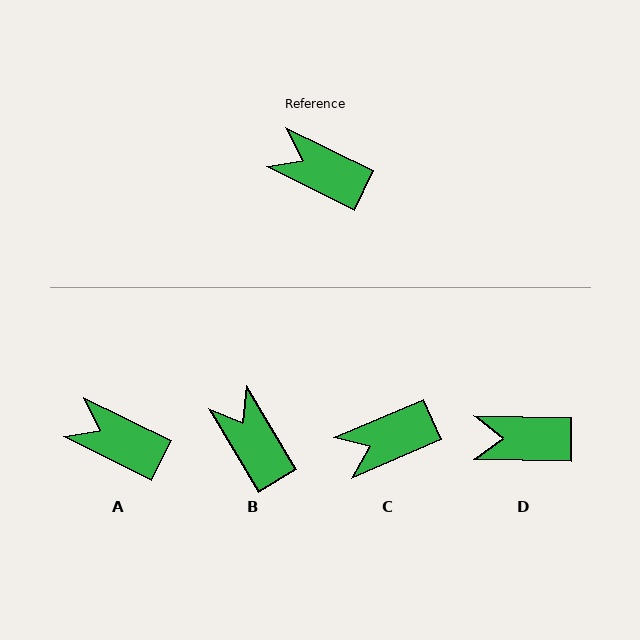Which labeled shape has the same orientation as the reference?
A.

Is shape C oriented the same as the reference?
No, it is off by about 50 degrees.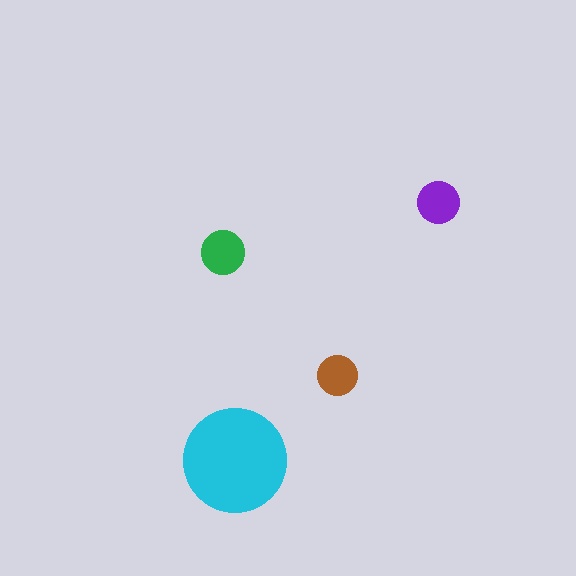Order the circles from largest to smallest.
the cyan one, the green one, the purple one, the brown one.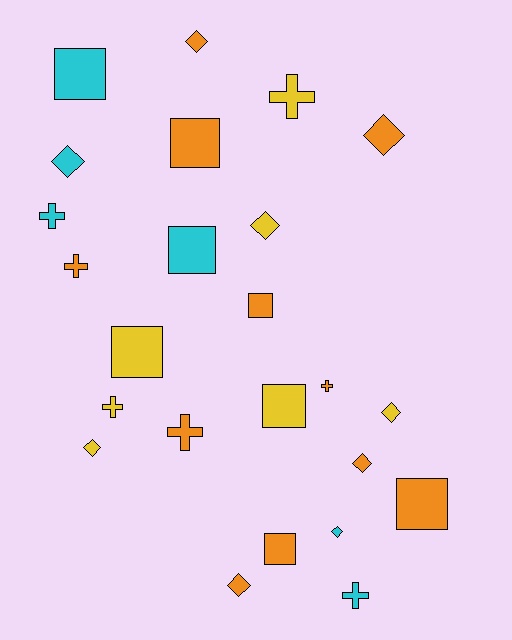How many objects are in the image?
There are 24 objects.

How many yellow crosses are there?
There are 2 yellow crosses.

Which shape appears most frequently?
Diamond, with 9 objects.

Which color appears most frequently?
Orange, with 11 objects.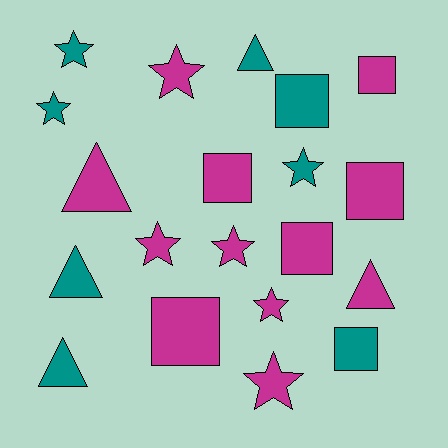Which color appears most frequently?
Magenta, with 12 objects.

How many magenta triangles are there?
There are 2 magenta triangles.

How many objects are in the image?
There are 20 objects.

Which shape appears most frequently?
Star, with 8 objects.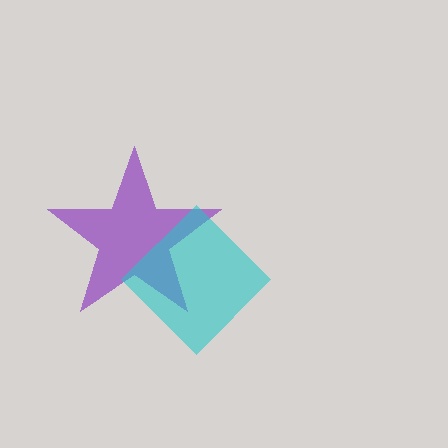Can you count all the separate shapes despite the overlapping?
Yes, there are 2 separate shapes.